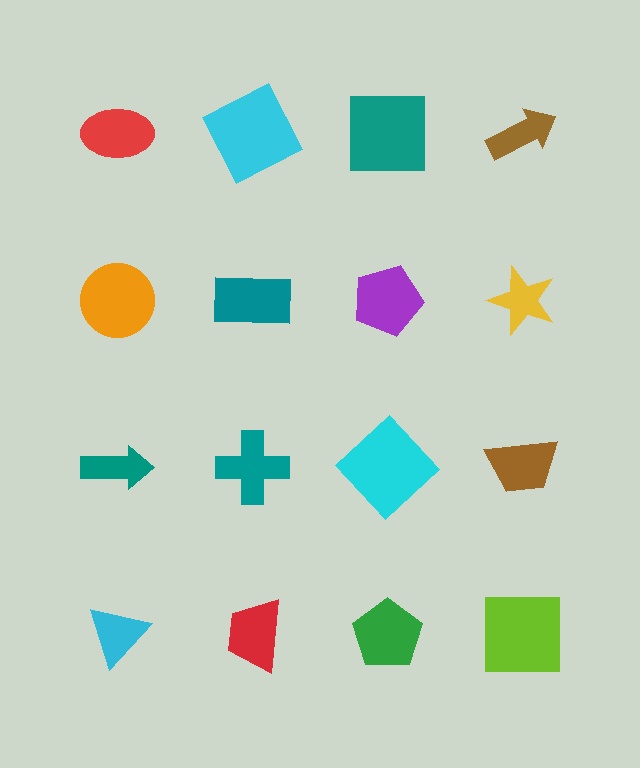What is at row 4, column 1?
A cyan triangle.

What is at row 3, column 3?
A cyan diamond.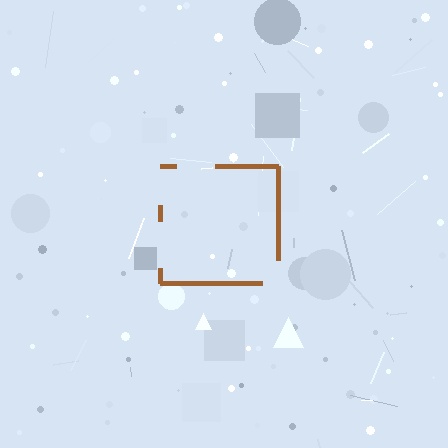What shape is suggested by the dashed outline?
The dashed outline suggests a square.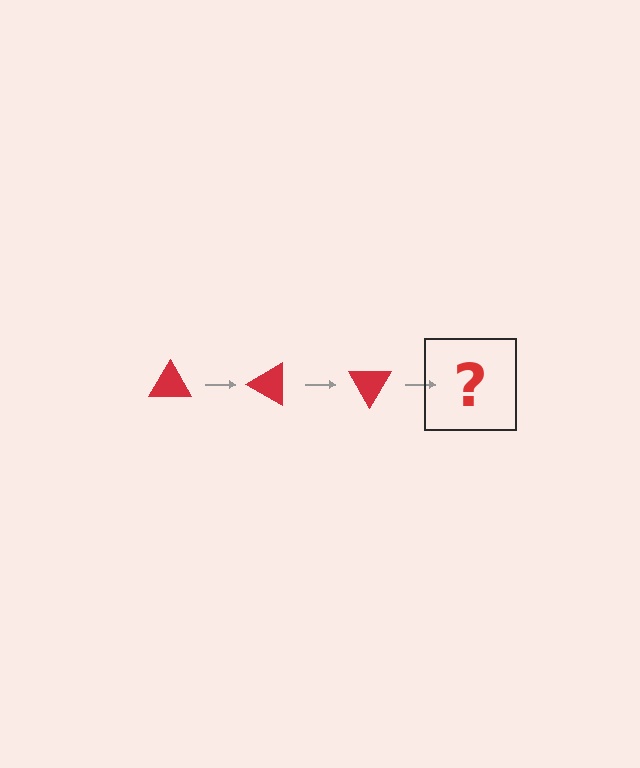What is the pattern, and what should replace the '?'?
The pattern is that the triangle rotates 30 degrees each step. The '?' should be a red triangle rotated 90 degrees.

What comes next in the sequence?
The next element should be a red triangle rotated 90 degrees.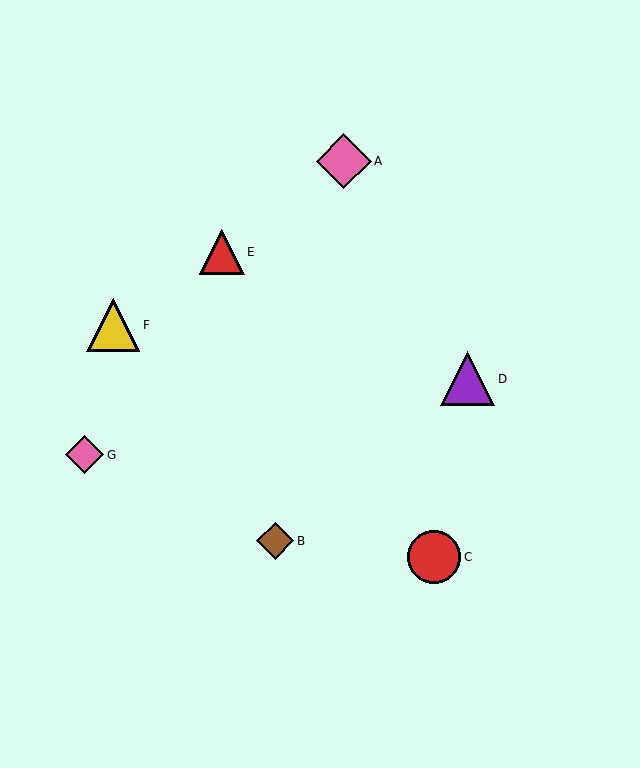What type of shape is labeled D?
Shape D is a purple triangle.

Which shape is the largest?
The pink diamond (labeled A) is the largest.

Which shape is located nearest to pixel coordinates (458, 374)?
The purple triangle (labeled D) at (467, 379) is nearest to that location.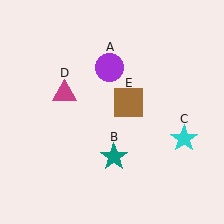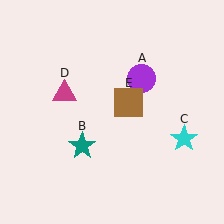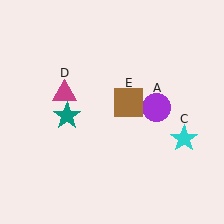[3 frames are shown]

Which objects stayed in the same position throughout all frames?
Cyan star (object C) and magenta triangle (object D) and brown square (object E) remained stationary.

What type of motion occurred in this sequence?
The purple circle (object A), teal star (object B) rotated clockwise around the center of the scene.